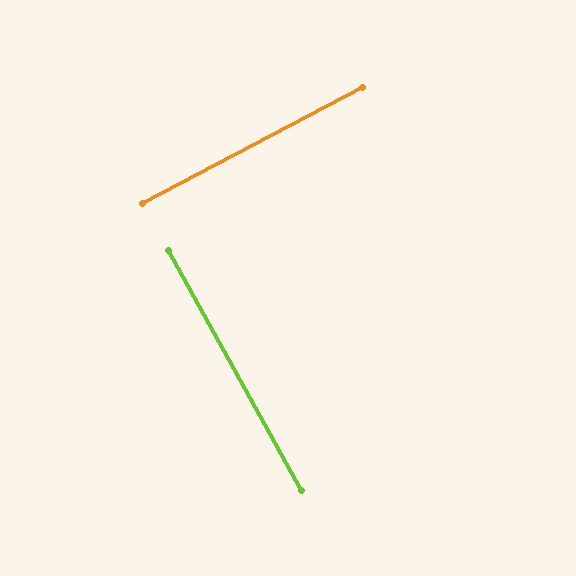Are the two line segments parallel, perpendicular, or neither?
Perpendicular — they meet at approximately 88°.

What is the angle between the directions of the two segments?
Approximately 88 degrees.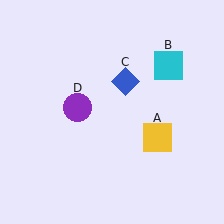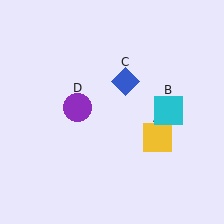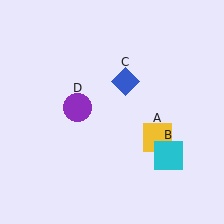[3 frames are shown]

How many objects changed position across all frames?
1 object changed position: cyan square (object B).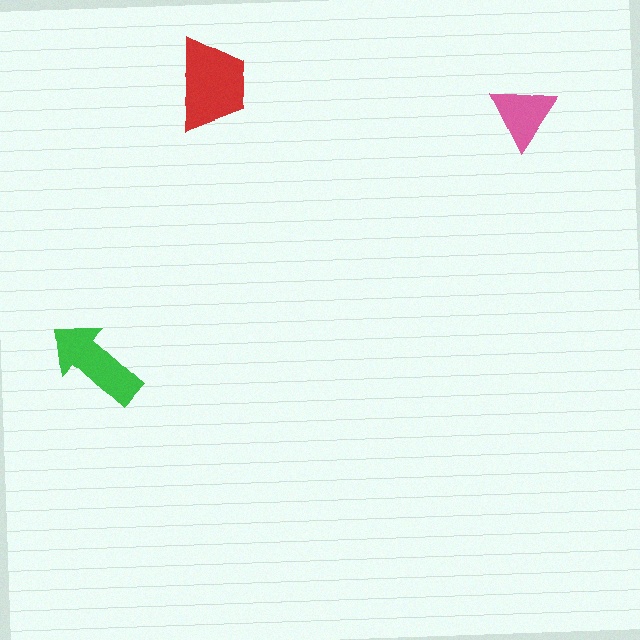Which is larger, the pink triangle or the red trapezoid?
The red trapezoid.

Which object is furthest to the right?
The pink triangle is rightmost.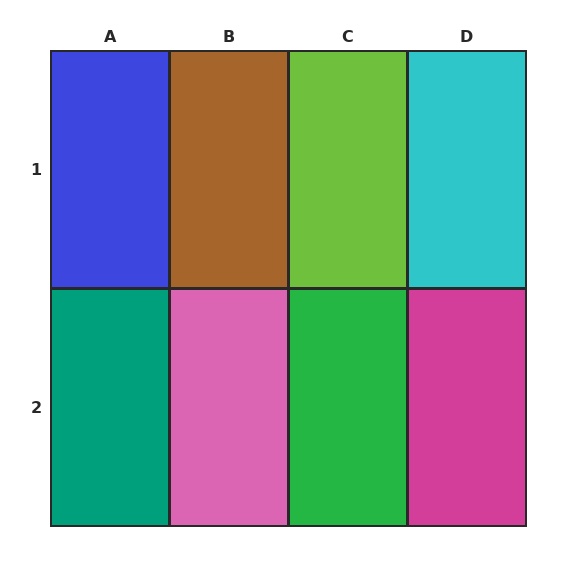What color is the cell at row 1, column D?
Cyan.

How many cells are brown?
1 cell is brown.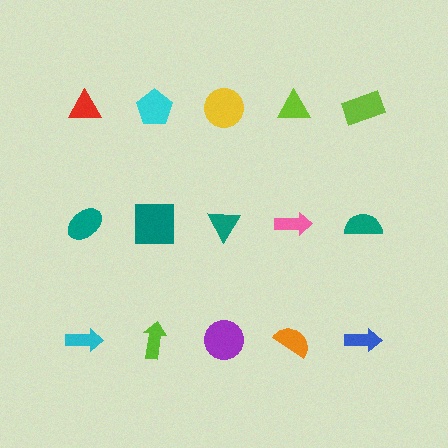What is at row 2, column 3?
A teal triangle.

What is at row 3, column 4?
An orange semicircle.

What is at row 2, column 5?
A teal semicircle.